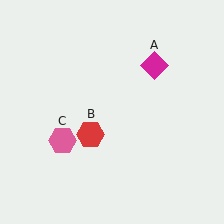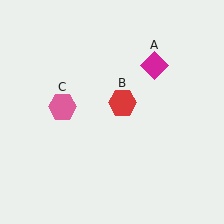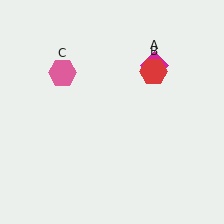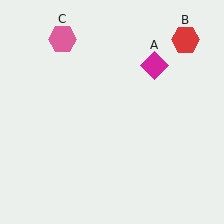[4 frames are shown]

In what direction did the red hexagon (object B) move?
The red hexagon (object B) moved up and to the right.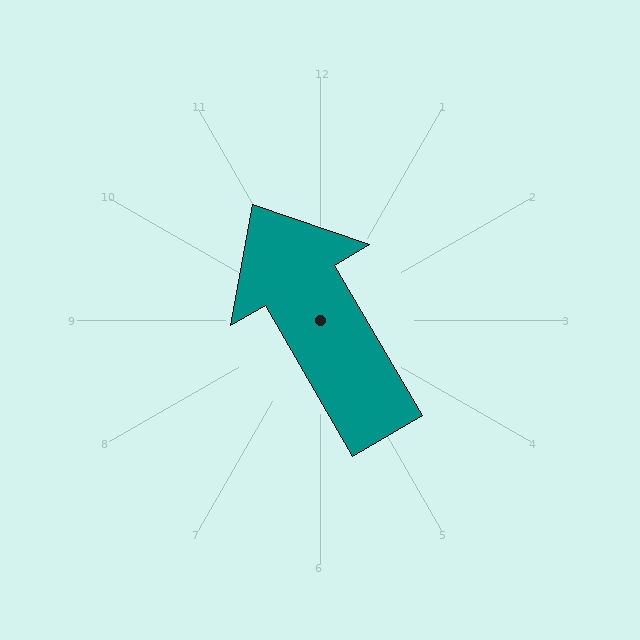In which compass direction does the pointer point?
Northwest.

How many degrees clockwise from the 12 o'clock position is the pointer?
Approximately 330 degrees.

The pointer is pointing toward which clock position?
Roughly 11 o'clock.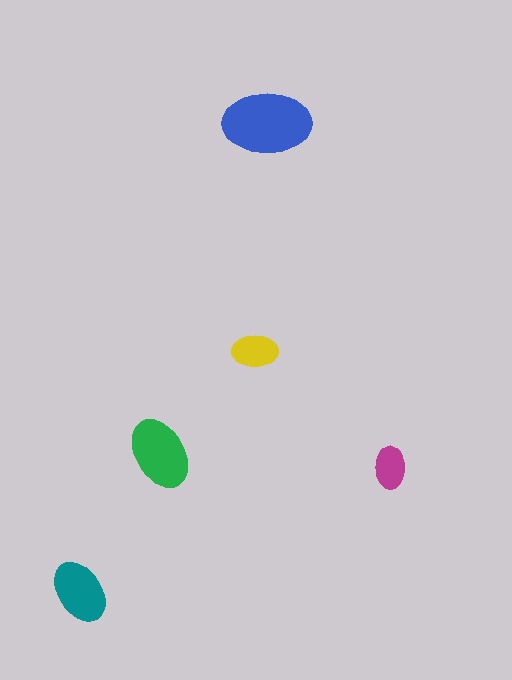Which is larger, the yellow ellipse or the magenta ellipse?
The yellow one.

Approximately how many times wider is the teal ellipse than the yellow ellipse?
About 1.5 times wider.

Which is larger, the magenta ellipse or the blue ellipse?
The blue one.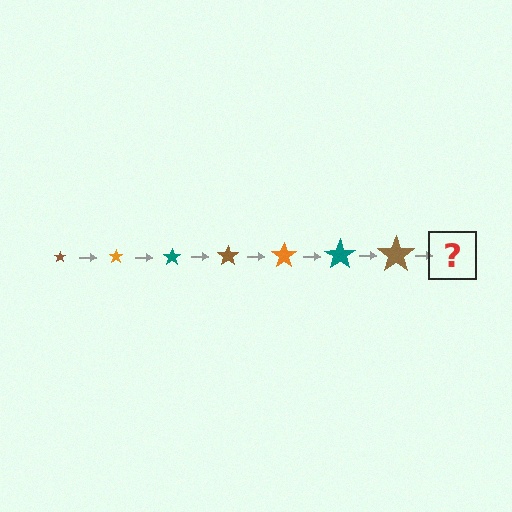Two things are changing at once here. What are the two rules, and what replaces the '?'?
The two rules are that the star grows larger each step and the color cycles through brown, orange, and teal. The '?' should be an orange star, larger than the previous one.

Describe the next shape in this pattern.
It should be an orange star, larger than the previous one.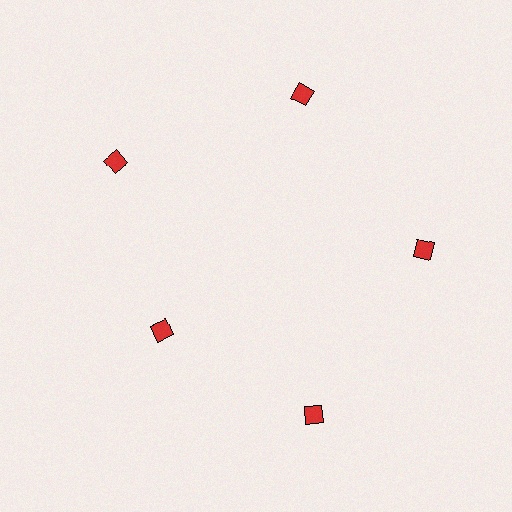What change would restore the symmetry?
The symmetry would be restored by moving it outward, back onto the ring so that all 5 diamonds sit at equal angles and equal distance from the center.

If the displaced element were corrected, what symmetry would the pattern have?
It would have 5-fold rotational symmetry — the pattern would map onto itself every 72 degrees.